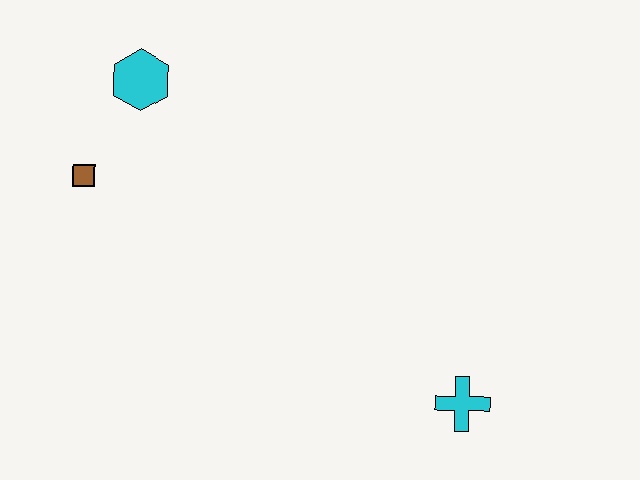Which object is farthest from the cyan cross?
The cyan hexagon is farthest from the cyan cross.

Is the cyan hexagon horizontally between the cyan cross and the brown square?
Yes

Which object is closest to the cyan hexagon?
The brown square is closest to the cyan hexagon.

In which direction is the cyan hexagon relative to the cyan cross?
The cyan hexagon is to the left of the cyan cross.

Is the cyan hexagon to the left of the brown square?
No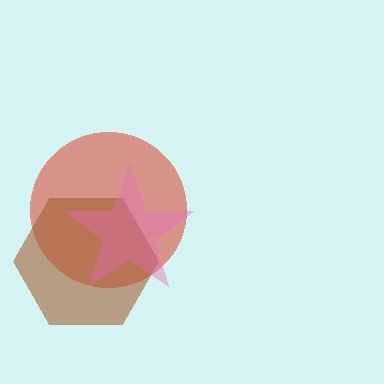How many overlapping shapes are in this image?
There are 3 overlapping shapes in the image.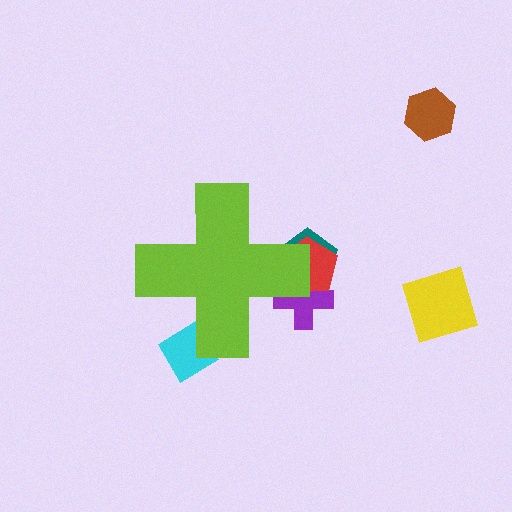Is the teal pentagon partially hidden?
Yes, the teal pentagon is partially hidden behind the lime cross.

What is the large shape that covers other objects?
A lime cross.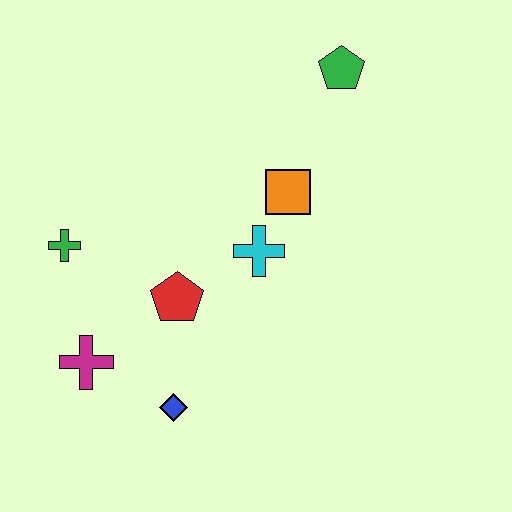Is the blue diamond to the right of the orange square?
No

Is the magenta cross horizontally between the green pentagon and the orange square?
No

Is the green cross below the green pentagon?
Yes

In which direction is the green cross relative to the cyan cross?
The green cross is to the left of the cyan cross.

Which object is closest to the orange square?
The cyan cross is closest to the orange square.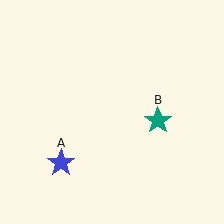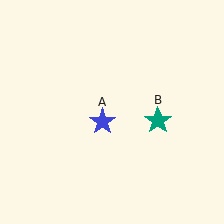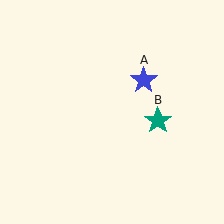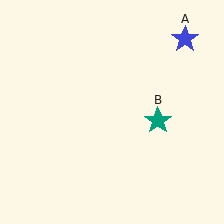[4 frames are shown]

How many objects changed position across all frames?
1 object changed position: blue star (object A).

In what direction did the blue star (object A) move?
The blue star (object A) moved up and to the right.